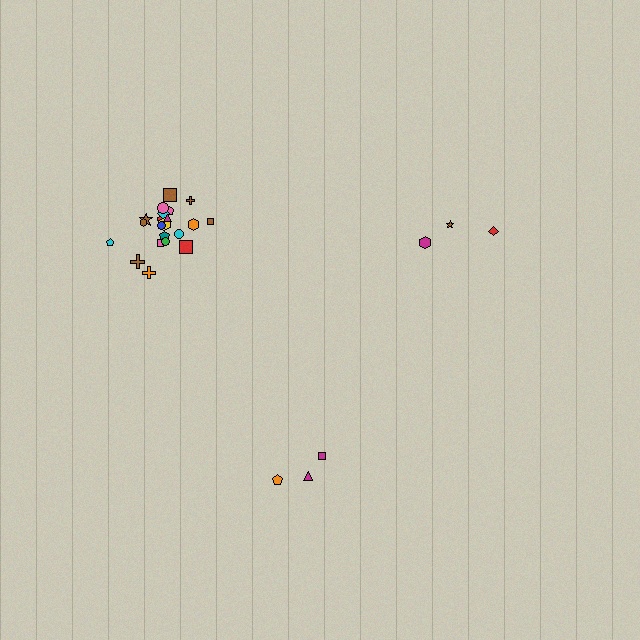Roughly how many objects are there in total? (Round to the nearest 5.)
Roughly 30 objects in total.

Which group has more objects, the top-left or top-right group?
The top-left group.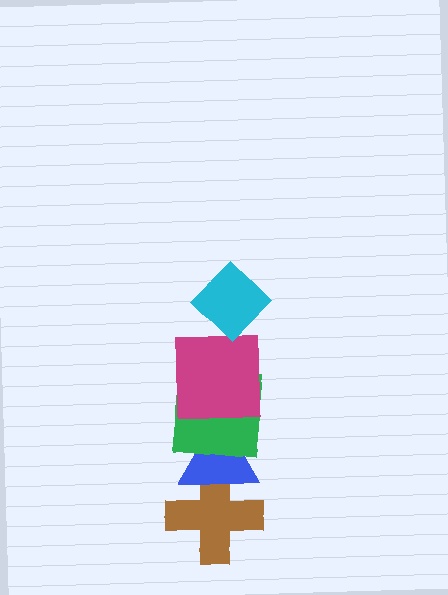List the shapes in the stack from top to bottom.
From top to bottom: the cyan diamond, the magenta square, the green square, the blue triangle, the brown cross.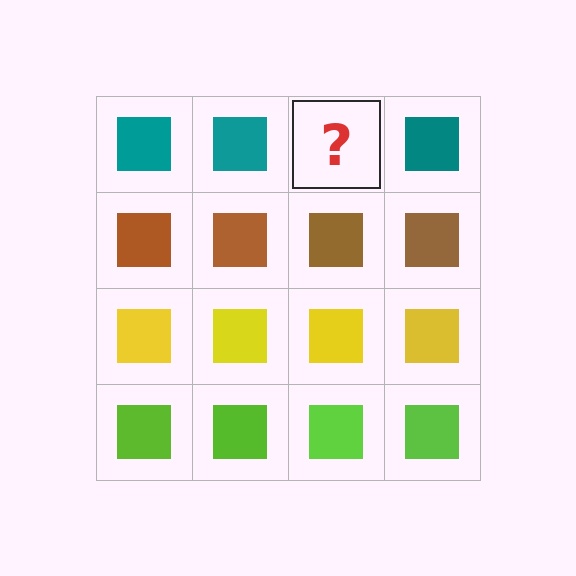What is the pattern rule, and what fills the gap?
The rule is that each row has a consistent color. The gap should be filled with a teal square.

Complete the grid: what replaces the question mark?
The question mark should be replaced with a teal square.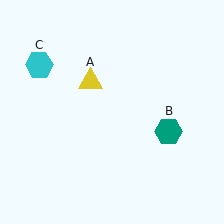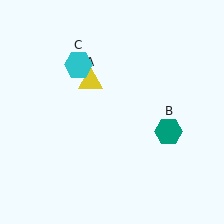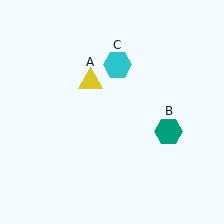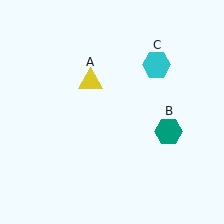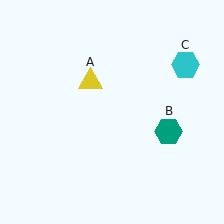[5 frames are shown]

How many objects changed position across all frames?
1 object changed position: cyan hexagon (object C).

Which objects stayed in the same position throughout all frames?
Yellow triangle (object A) and teal hexagon (object B) remained stationary.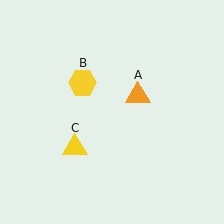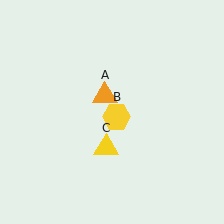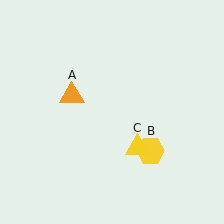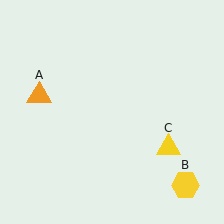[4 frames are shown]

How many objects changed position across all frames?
3 objects changed position: orange triangle (object A), yellow hexagon (object B), yellow triangle (object C).